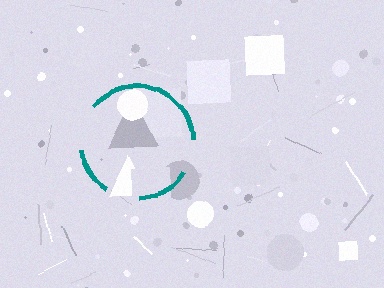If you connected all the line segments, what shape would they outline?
They would outline a circle.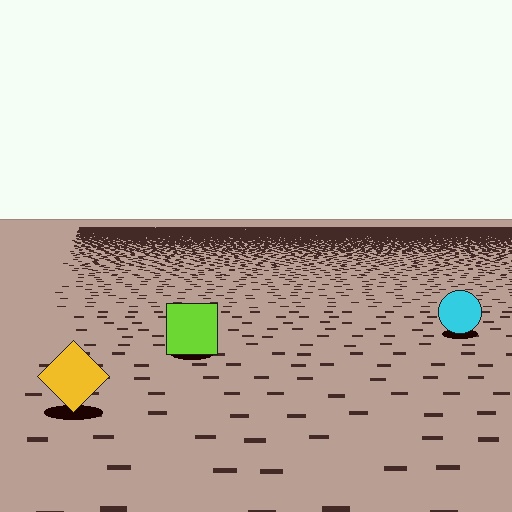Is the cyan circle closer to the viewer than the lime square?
No. The lime square is closer — you can tell from the texture gradient: the ground texture is coarser near it.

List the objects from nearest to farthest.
From nearest to farthest: the yellow diamond, the lime square, the cyan circle.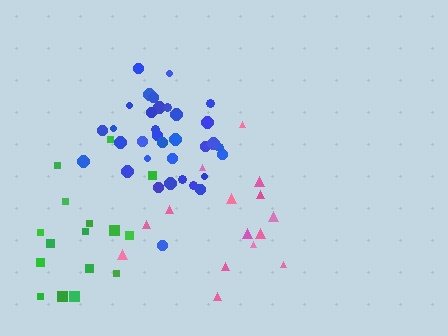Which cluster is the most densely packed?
Blue.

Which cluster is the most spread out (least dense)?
Green.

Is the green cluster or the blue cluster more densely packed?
Blue.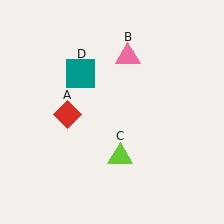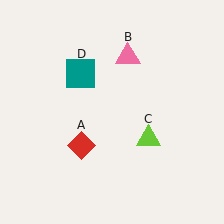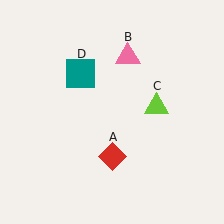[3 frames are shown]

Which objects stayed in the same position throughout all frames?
Pink triangle (object B) and teal square (object D) remained stationary.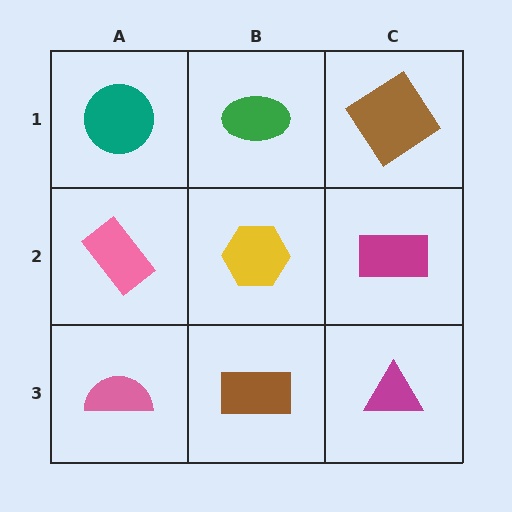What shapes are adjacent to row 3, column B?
A yellow hexagon (row 2, column B), a pink semicircle (row 3, column A), a magenta triangle (row 3, column C).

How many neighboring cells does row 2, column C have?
3.